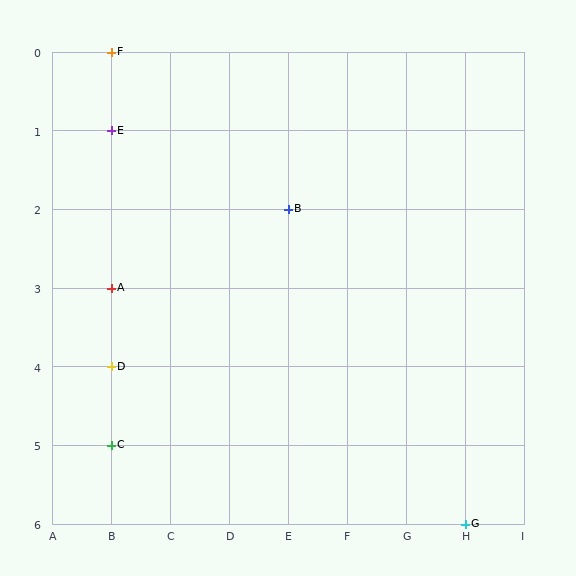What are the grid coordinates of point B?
Point B is at grid coordinates (E, 2).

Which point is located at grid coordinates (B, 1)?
Point E is at (B, 1).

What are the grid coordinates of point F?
Point F is at grid coordinates (B, 0).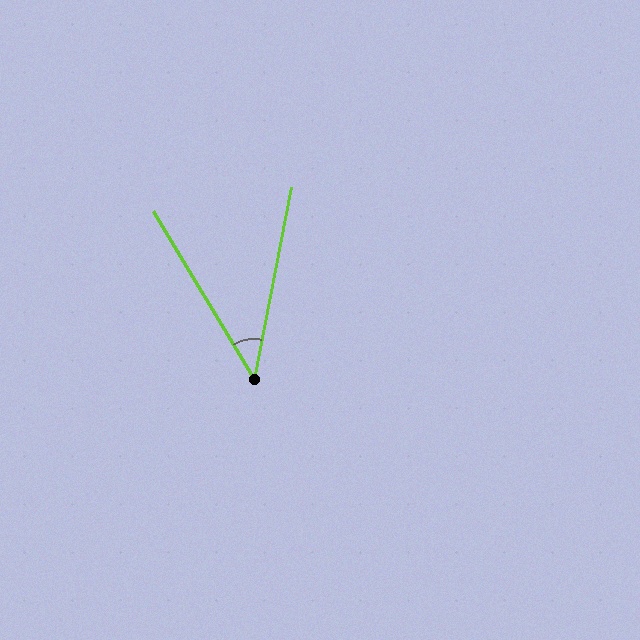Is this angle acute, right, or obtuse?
It is acute.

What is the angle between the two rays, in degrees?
Approximately 42 degrees.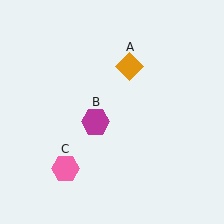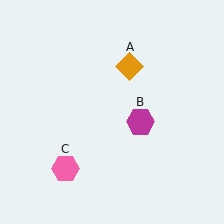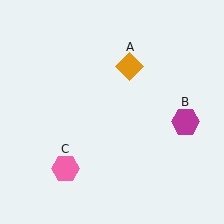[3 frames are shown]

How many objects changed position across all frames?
1 object changed position: magenta hexagon (object B).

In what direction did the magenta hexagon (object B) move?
The magenta hexagon (object B) moved right.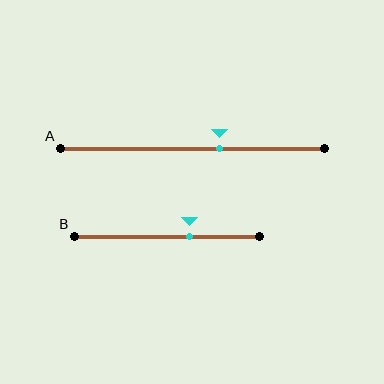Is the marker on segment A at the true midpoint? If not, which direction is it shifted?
No, the marker on segment A is shifted to the right by about 10% of the segment length.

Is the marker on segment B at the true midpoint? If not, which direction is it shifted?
No, the marker on segment B is shifted to the right by about 12% of the segment length.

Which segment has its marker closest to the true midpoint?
Segment A has its marker closest to the true midpoint.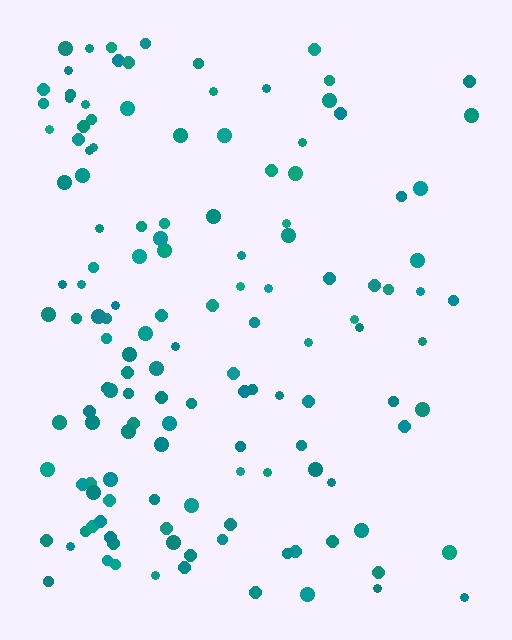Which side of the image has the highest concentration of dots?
The left.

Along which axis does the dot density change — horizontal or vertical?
Horizontal.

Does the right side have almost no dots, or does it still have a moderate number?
Still a moderate number, just noticeably fewer than the left.